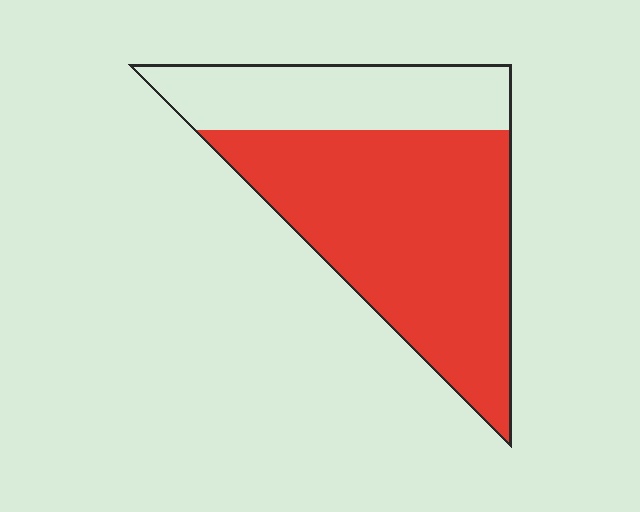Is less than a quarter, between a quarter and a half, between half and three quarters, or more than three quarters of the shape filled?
Between half and three quarters.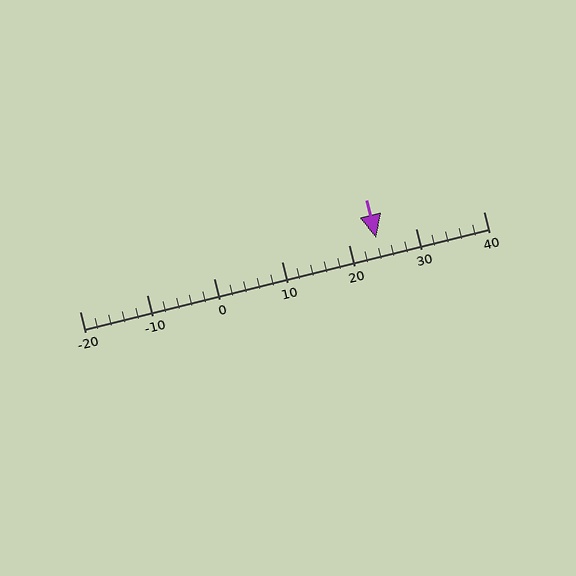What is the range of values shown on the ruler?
The ruler shows values from -20 to 40.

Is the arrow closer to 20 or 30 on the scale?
The arrow is closer to 20.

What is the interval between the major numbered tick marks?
The major tick marks are spaced 10 units apart.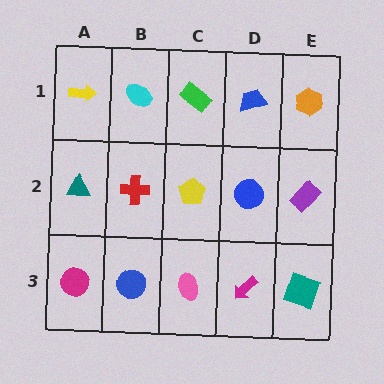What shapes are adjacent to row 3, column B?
A red cross (row 2, column B), a magenta circle (row 3, column A), a pink ellipse (row 3, column C).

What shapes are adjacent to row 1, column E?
A purple rectangle (row 2, column E), a blue trapezoid (row 1, column D).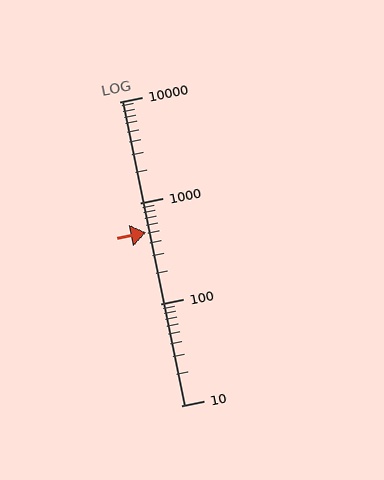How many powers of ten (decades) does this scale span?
The scale spans 3 decades, from 10 to 10000.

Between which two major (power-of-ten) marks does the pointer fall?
The pointer is between 100 and 1000.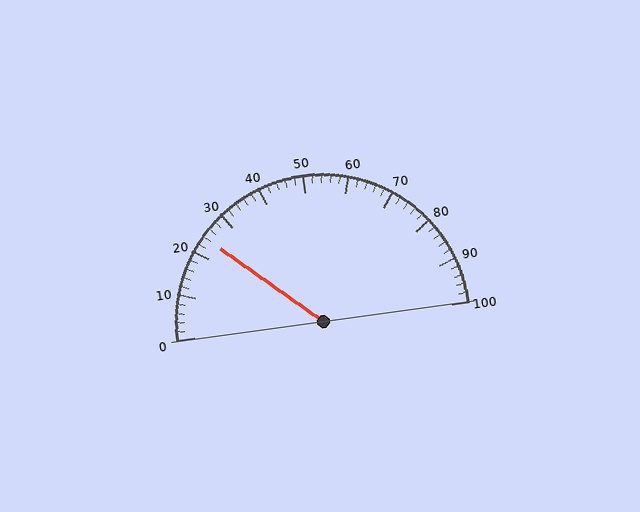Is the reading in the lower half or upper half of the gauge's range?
The reading is in the lower half of the range (0 to 100).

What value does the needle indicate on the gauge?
The needle indicates approximately 24.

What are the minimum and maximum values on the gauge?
The gauge ranges from 0 to 100.